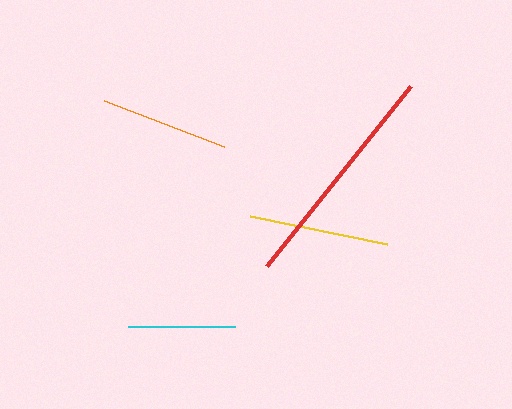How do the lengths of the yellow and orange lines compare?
The yellow and orange lines are approximately the same length.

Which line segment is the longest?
The red line is the longest at approximately 231 pixels.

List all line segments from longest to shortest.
From longest to shortest: red, yellow, orange, cyan.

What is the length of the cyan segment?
The cyan segment is approximately 107 pixels long.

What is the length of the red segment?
The red segment is approximately 231 pixels long.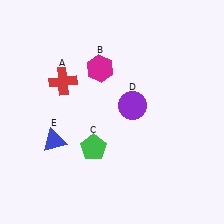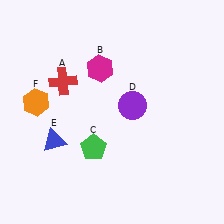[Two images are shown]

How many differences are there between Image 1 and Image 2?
There is 1 difference between the two images.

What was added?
An orange hexagon (F) was added in Image 2.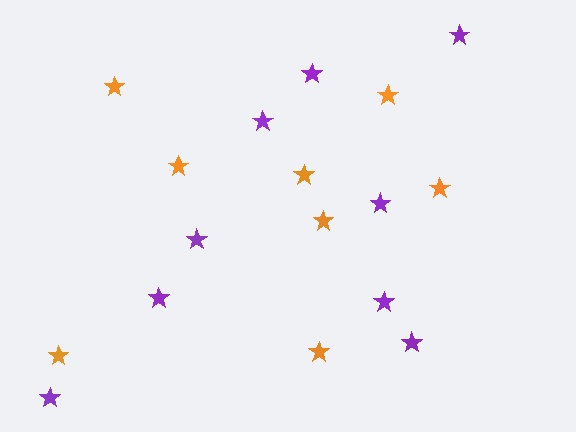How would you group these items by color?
There are 2 groups: one group of purple stars (9) and one group of orange stars (8).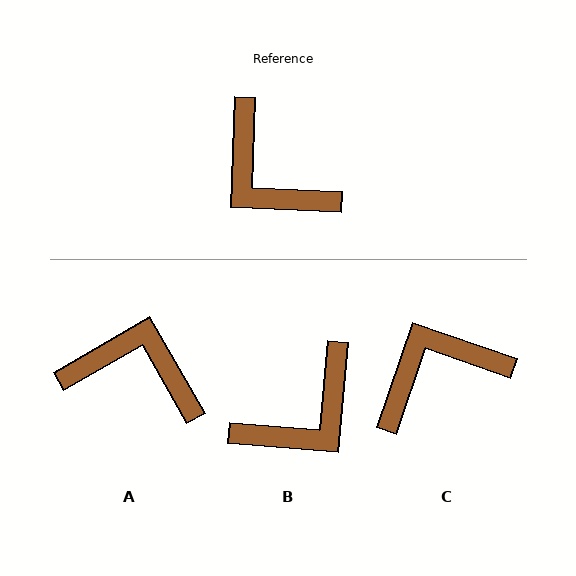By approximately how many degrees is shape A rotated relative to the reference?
Approximately 148 degrees clockwise.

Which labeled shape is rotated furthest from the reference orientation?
A, about 148 degrees away.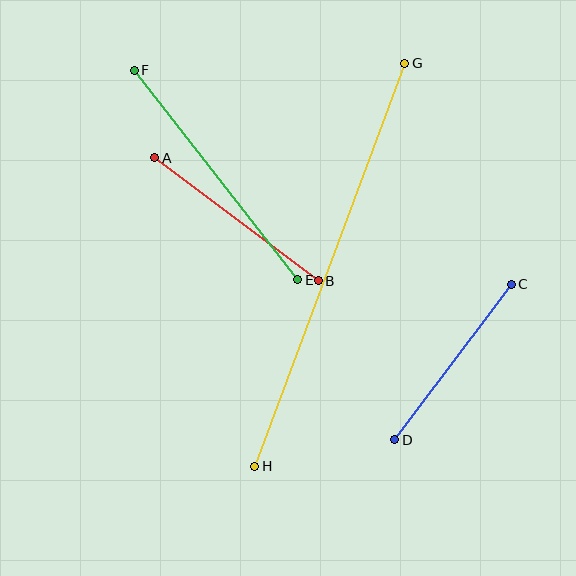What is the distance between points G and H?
The distance is approximately 430 pixels.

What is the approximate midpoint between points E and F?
The midpoint is at approximately (216, 175) pixels.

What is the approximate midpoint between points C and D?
The midpoint is at approximately (453, 362) pixels.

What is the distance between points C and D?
The distance is approximately 195 pixels.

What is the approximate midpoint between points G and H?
The midpoint is at approximately (330, 265) pixels.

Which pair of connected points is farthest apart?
Points G and H are farthest apart.